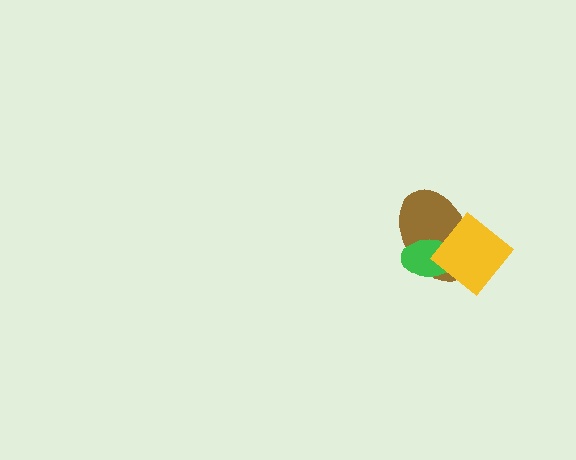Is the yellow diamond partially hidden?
No, no other shape covers it.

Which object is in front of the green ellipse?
The yellow diamond is in front of the green ellipse.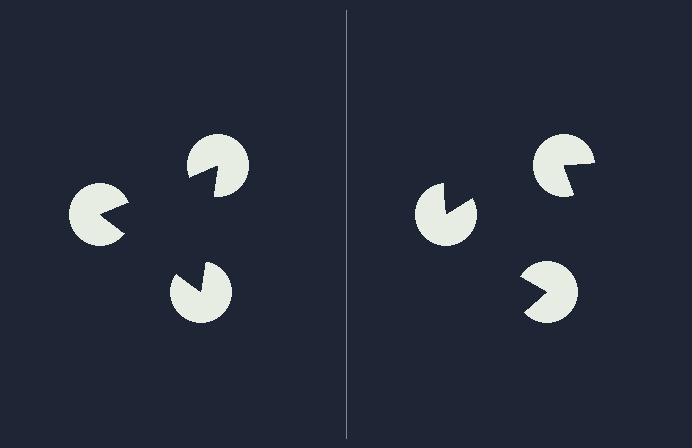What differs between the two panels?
The pac-man discs are positioned identically on both sides; only the wedge orientations differ. On the left they align to a triangle; on the right they are misaligned.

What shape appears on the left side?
An illusory triangle.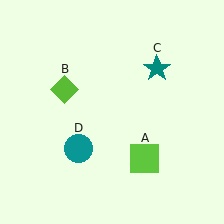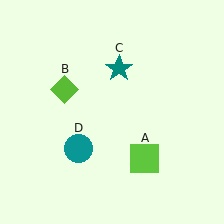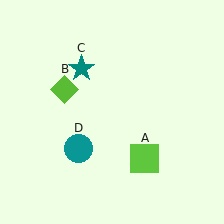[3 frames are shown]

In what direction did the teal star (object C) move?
The teal star (object C) moved left.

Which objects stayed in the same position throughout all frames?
Lime square (object A) and lime diamond (object B) and teal circle (object D) remained stationary.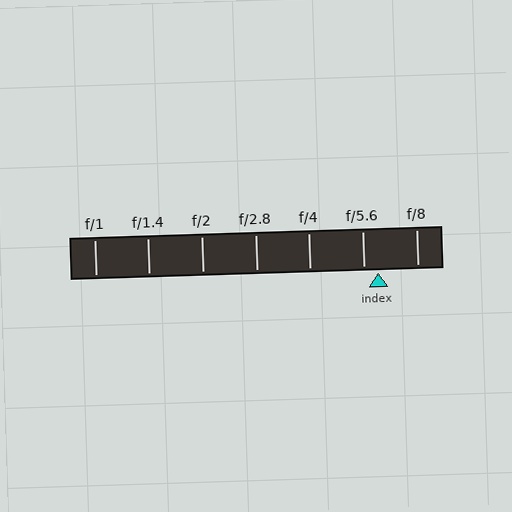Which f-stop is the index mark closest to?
The index mark is closest to f/5.6.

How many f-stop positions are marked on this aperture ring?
There are 7 f-stop positions marked.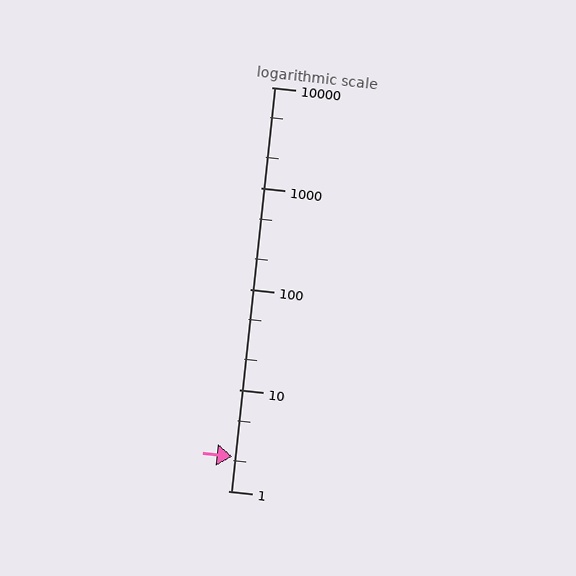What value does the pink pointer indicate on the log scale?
The pointer indicates approximately 2.2.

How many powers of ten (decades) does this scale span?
The scale spans 4 decades, from 1 to 10000.